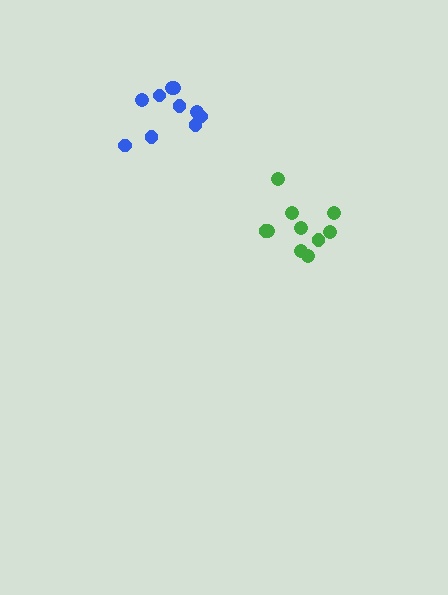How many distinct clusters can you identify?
There are 2 distinct clusters.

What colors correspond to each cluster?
The clusters are colored: green, blue.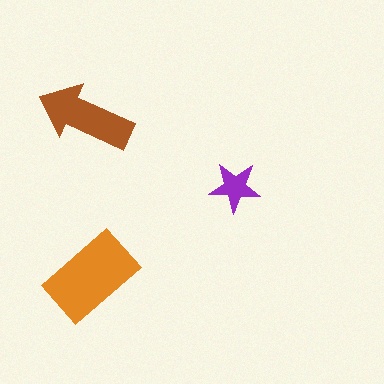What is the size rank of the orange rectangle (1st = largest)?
1st.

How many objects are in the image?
There are 3 objects in the image.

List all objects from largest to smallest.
The orange rectangle, the brown arrow, the purple star.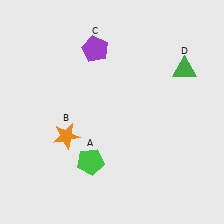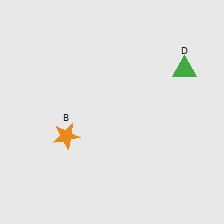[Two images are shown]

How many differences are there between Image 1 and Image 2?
There are 2 differences between the two images.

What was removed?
The green pentagon (A), the purple pentagon (C) were removed in Image 2.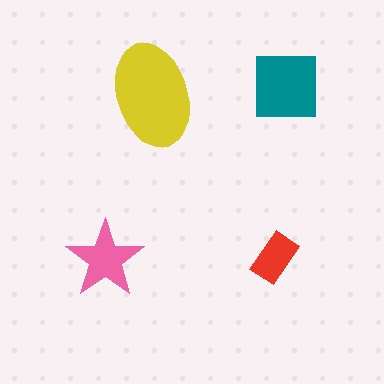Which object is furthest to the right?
The teal square is rightmost.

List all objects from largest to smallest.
The yellow ellipse, the teal square, the pink star, the red rectangle.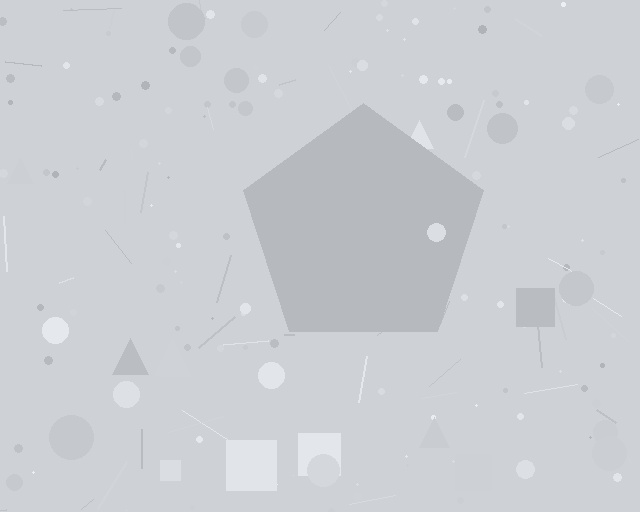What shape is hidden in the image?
A pentagon is hidden in the image.